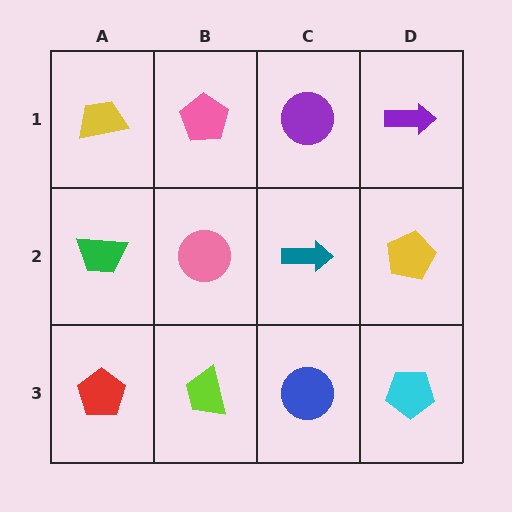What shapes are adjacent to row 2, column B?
A pink pentagon (row 1, column B), a lime trapezoid (row 3, column B), a green trapezoid (row 2, column A), a teal arrow (row 2, column C).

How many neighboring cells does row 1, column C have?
3.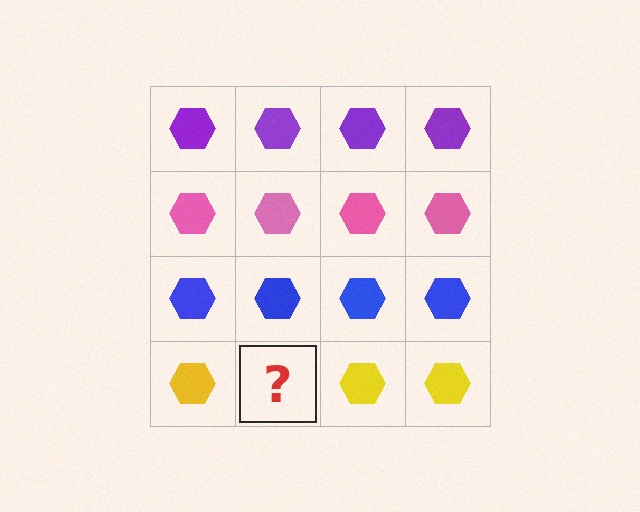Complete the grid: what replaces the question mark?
The question mark should be replaced with a yellow hexagon.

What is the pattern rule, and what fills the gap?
The rule is that each row has a consistent color. The gap should be filled with a yellow hexagon.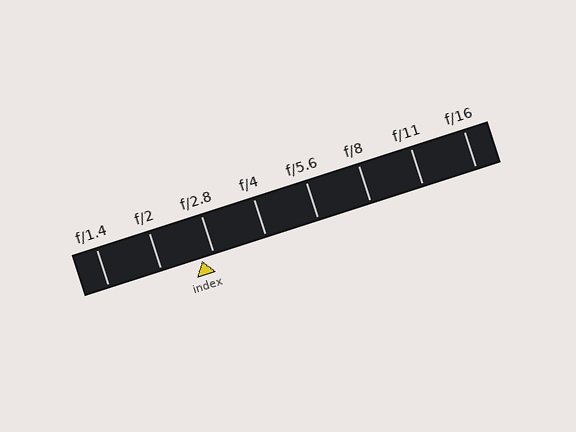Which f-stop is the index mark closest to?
The index mark is closest to f/2.8.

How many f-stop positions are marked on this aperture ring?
There are 8 f-stop positions marked.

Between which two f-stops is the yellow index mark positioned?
The index mark is between f/2 and f/2.8.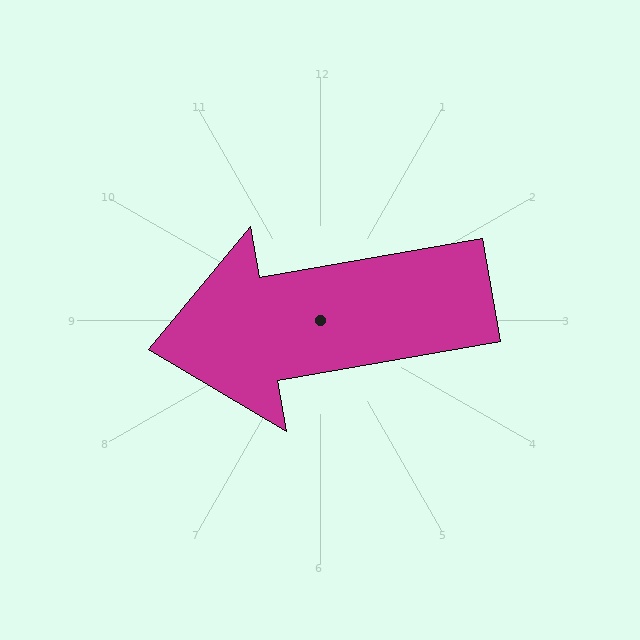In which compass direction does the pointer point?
West.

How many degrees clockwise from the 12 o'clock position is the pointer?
Approximately 260 degrees.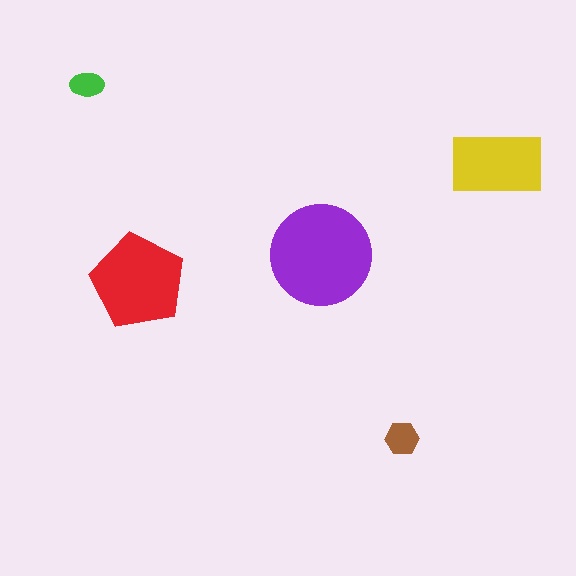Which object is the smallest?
The green ellipse.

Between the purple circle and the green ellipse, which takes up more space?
The purple circle.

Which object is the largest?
The purple circle.